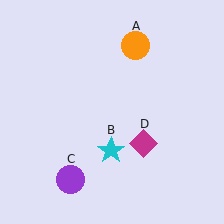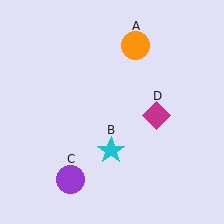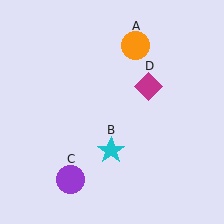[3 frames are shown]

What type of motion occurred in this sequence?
The magenta diamond (object D) rotated counterclockwise around the center of the scene.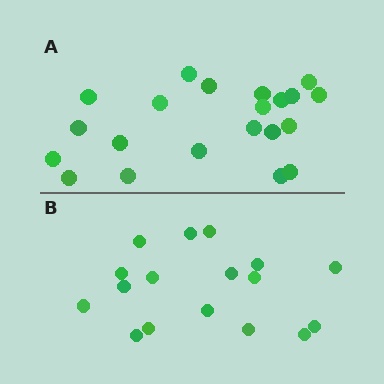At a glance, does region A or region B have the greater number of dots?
Region A (the top region) has more dots.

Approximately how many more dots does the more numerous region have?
Region A has about 4 more dots than region B.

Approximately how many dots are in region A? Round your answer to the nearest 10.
About 20 dots. (The exact count is 21, which rounds to 20.)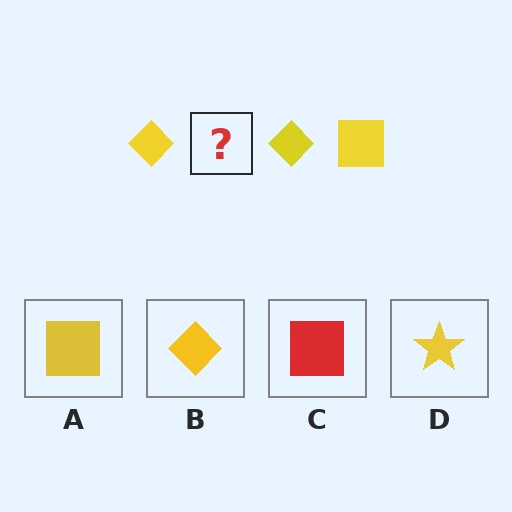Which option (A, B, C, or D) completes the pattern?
A.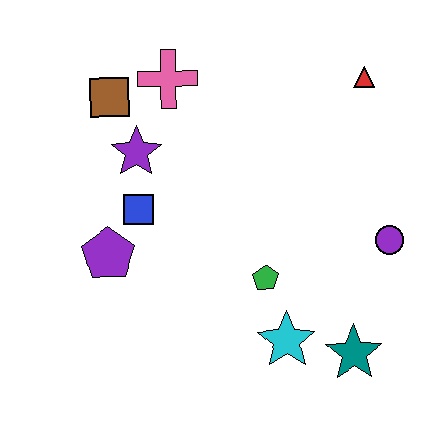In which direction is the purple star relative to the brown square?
The purple star is below the brown square.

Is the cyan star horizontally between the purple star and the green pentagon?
No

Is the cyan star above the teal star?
Yes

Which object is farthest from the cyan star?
The brown square is farthest from the cyan star.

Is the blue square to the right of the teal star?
No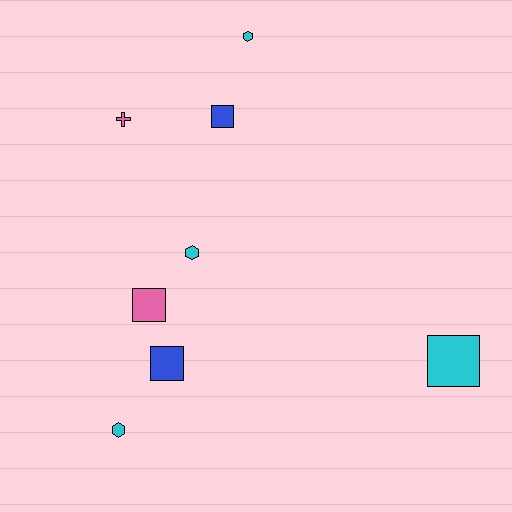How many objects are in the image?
There are 8 objects.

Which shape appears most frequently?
Square, with 4 objects.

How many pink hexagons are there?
There are no pink hexagons.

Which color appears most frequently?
Cyan, with 4 objects.